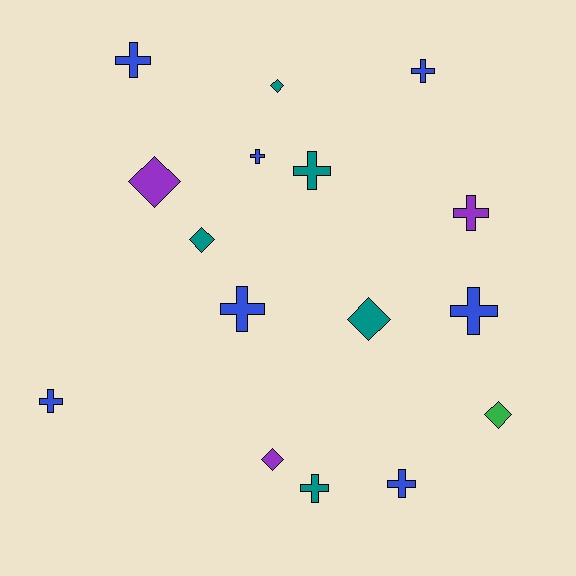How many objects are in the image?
There are 16 objects.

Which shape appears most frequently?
Cross, with 10 objects.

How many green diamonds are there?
There is 1 green diamond.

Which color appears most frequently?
Blue, with 7 objects.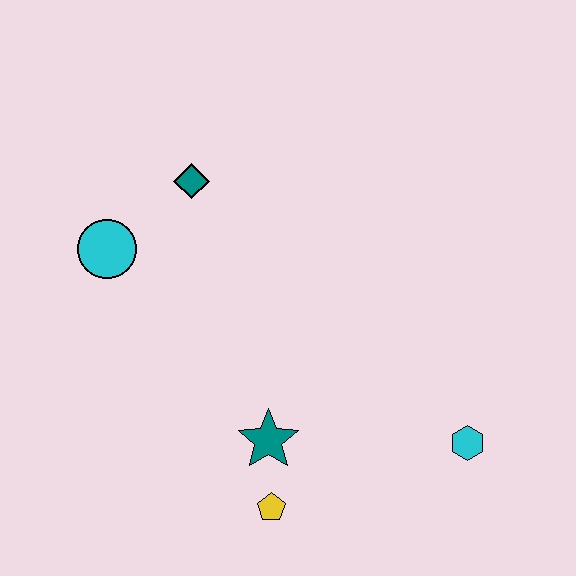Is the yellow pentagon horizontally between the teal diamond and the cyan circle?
No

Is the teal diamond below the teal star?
No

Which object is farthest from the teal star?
The teal diamond is farthest from the teal star.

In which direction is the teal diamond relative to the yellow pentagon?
The teal diamond is above the yellow pentagon.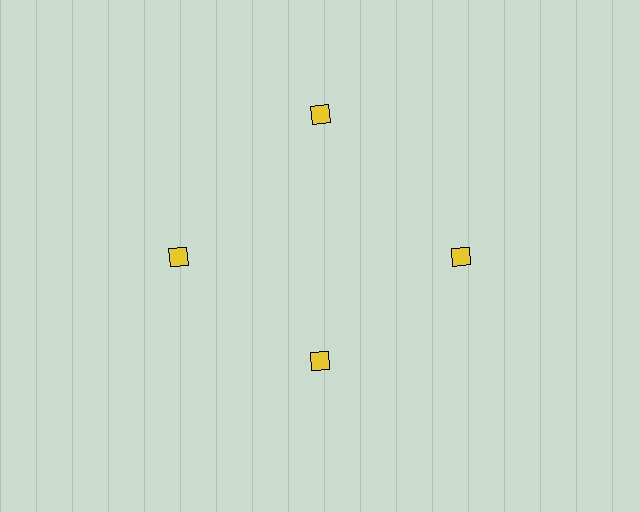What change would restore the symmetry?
The symmetry would be restored by moving it outward, back onto the ring so that all 4 diamonds sit at equal angles and equal distance from the center.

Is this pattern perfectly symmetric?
No. The 4 yellow diamonds are arranged in a ring, but one element near the 6 o'clock position is pulled inward toward the center, breaking the 4-fold rotational symmetry.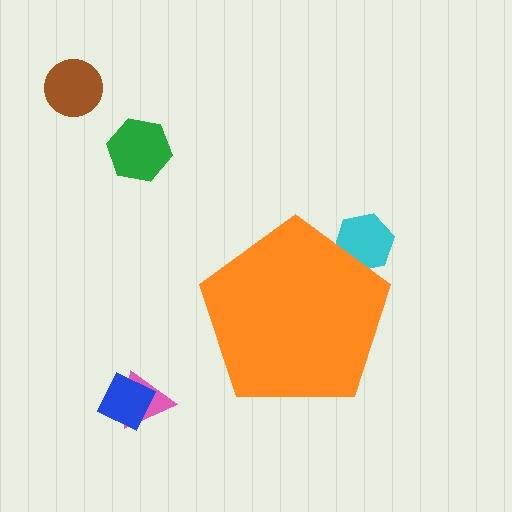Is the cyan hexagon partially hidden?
Yes, the cyan hexagon is partially hidden behind the orange pentagon.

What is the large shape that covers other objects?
An orange pentagon.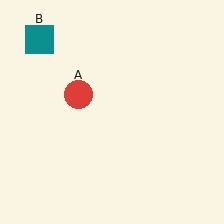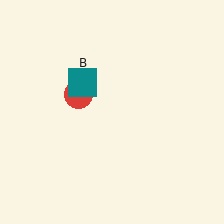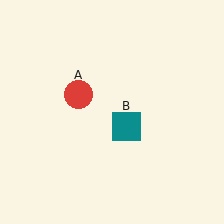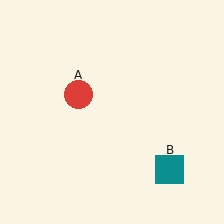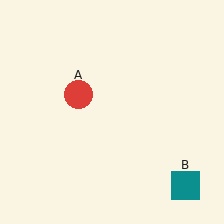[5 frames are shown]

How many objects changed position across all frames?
1 object changed position: teal square (object B).